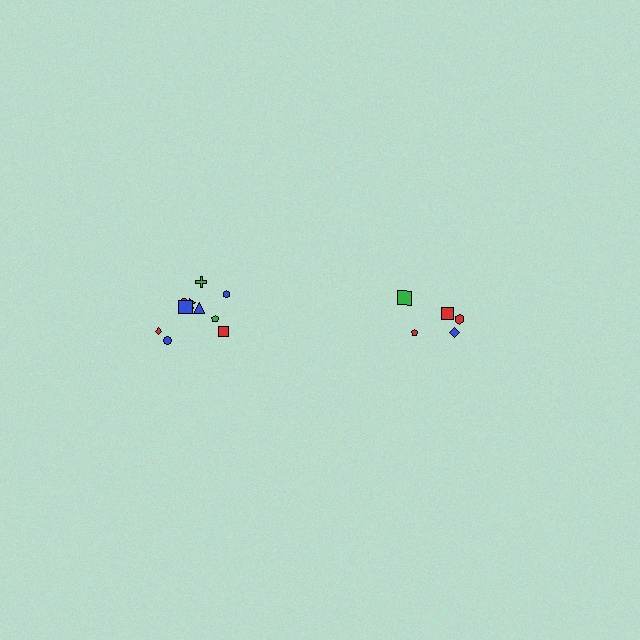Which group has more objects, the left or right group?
The left group.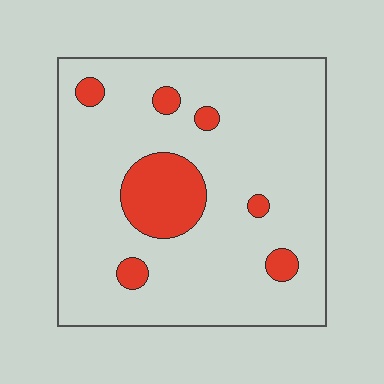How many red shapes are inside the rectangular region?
7.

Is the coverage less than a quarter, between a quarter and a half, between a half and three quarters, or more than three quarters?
Less than a quarter.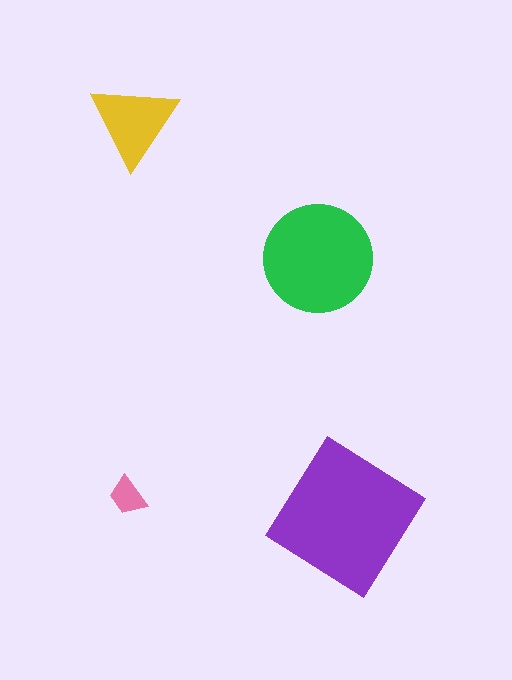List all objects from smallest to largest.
The pink trapezoid, the yellow triangle, the green circle, the purple diamond.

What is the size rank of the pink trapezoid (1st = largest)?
4th.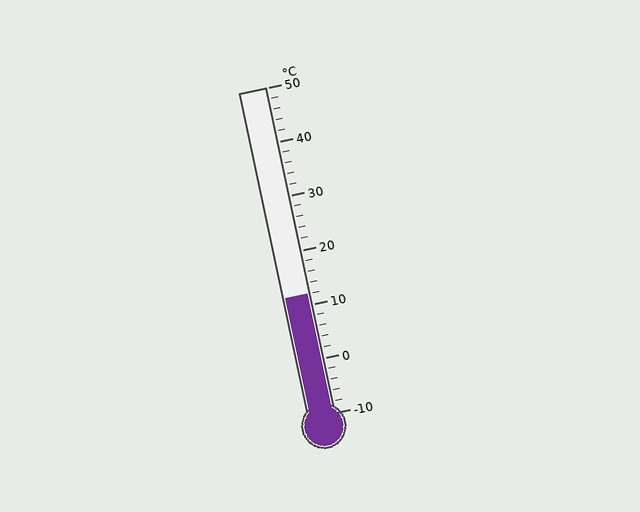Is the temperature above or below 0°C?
The temperature is above 0°C.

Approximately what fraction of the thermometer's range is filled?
The thermometer is filled to approximately 35% of its range.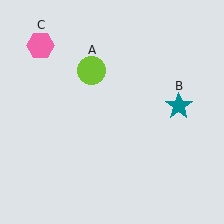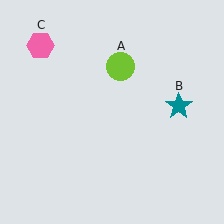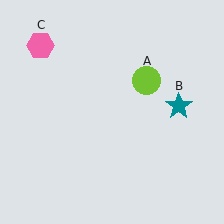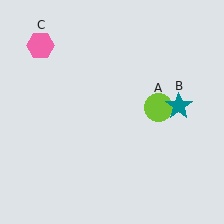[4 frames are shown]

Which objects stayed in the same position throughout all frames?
Teal star (object B) and pink hexagon (object C) remained stationary.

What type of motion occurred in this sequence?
The lime circle (object A) rotated clockwise around the center of the scene.